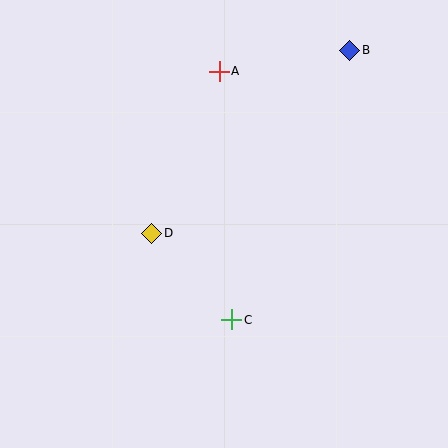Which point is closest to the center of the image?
Point D at (152, 233) is closest to the center.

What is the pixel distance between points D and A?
The distance between D and A is 175 pixels.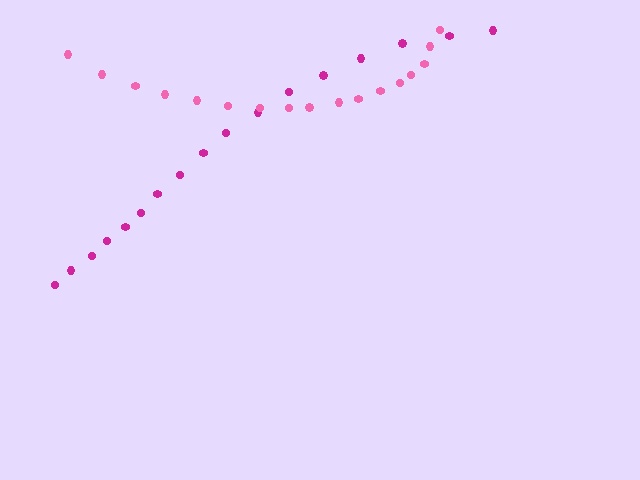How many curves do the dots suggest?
There are 2 distinct paths.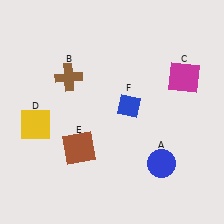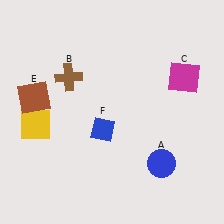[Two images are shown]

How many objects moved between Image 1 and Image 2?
2 objects moved between the two images.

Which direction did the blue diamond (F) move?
The blue diamond (F) moved left.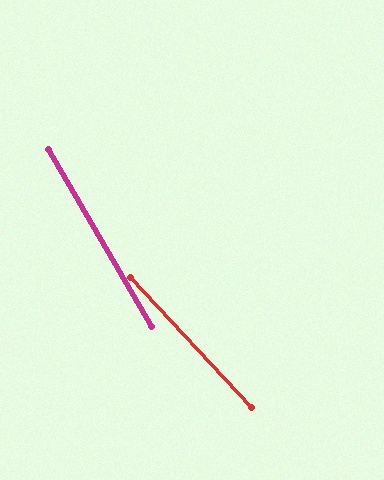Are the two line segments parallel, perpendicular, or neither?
Neither parallel nor perpendicular — they differ by about 13°.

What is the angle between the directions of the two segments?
Approximately 13 degrees.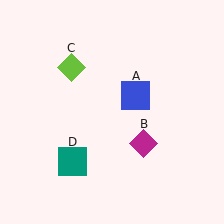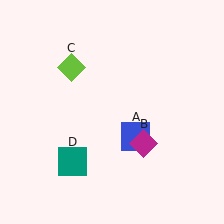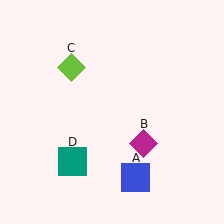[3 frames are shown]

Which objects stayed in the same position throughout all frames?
Magenta diamond (object B) and lime diamond (object C) and teal square (object D) remained stationary.